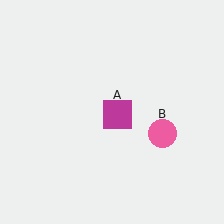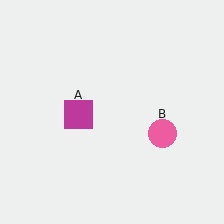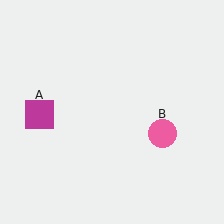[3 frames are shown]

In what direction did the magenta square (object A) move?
The magenta square (object A) moved left.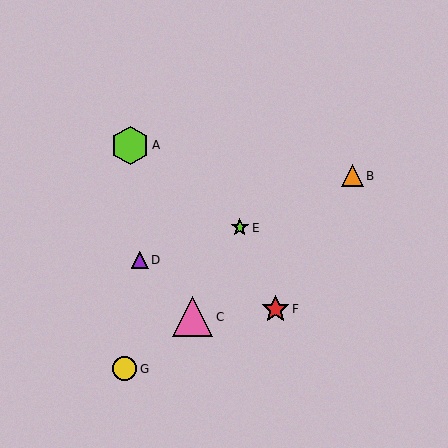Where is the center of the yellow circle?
The center of the yellow circle is at (125, 369).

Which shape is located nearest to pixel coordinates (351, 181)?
The orange triangle (labeled B) at (353, 176) is nearest to that location.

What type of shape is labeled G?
Shape G is a yellow circle.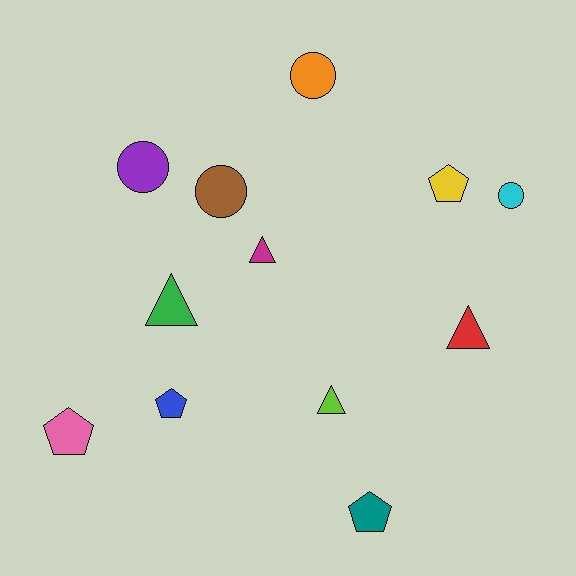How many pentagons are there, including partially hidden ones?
There are 4 pentagons.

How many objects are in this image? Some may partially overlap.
There are 12 objects.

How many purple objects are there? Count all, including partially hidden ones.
There is 1 purple object.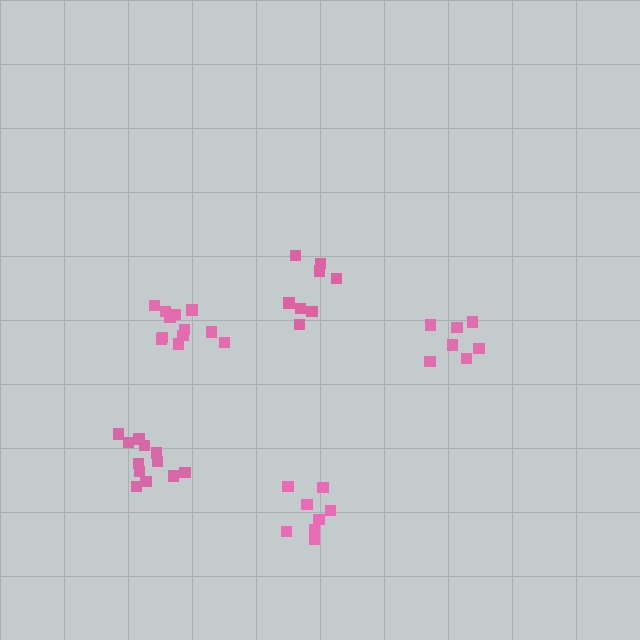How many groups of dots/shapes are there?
There are 5 groups.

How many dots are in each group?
Group 1: 12 dots, Group 2: 8 dots, Group 3: 12 dots, Group 4: 7 dots, Group 5: 8 dots (47 total).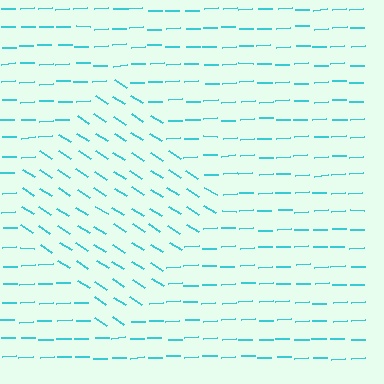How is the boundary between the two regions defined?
The boundary is defined purely by a change in line orientation (approximately 34 degrees difference). All lines are the same color and thickness.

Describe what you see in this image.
The image is filled with small cyan line segments. A diamond region in the image has lines oriented differently from the surrounding lines, creating a visible texture boundary.